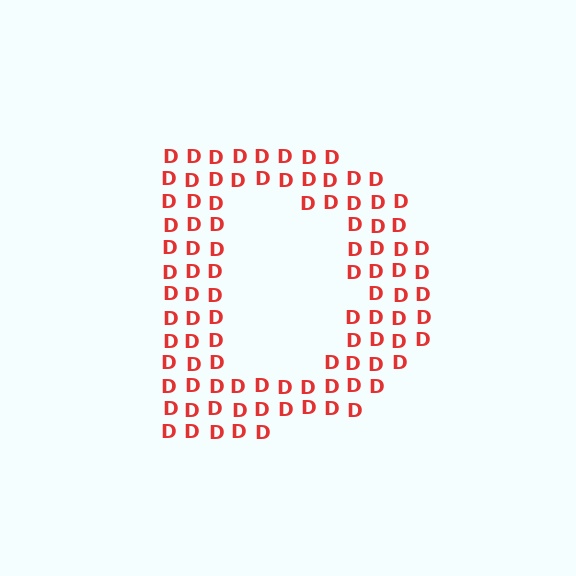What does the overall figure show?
The overall figure shows the letter D.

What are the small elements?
The small elements are letter D's.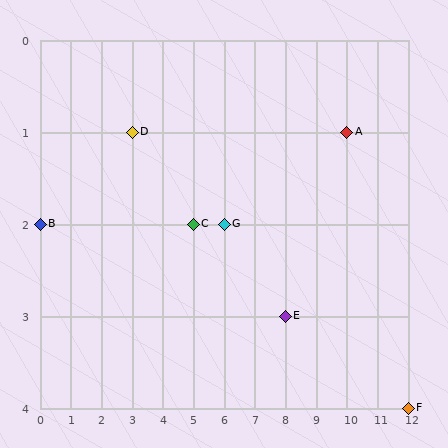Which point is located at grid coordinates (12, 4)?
Point F is at (12, 4).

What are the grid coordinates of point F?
Point F is at grid coordinates (12, 4).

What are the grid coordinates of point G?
Point G is at grid coordinates (6, 2).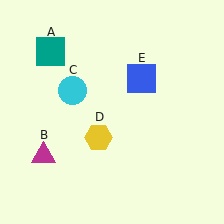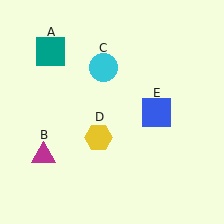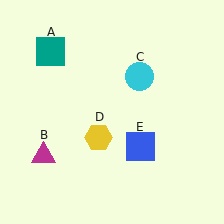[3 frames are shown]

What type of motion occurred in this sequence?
The cyan circle (object C), blue square (object E) rotated clockwise around the center of the scene.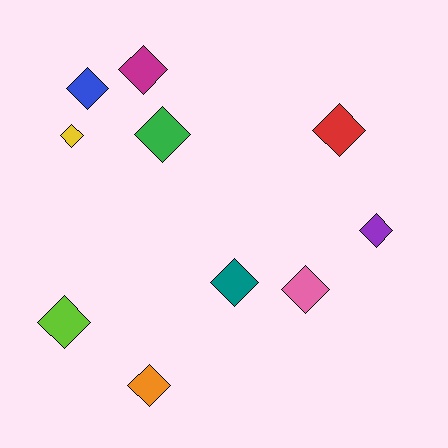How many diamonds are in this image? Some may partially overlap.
There are 10 diamonds.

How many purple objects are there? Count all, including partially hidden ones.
There is 1 purple object.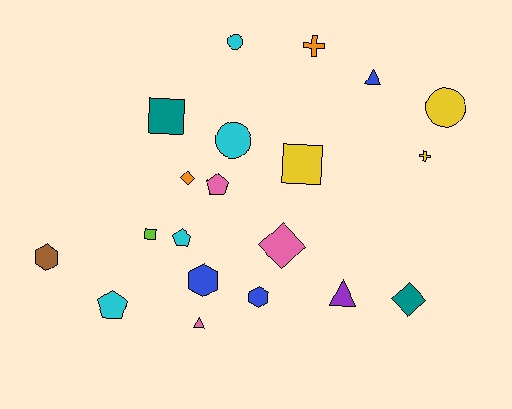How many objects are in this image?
There are 20 objects.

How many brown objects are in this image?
There is 1 brown object.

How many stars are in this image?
There are no stars.